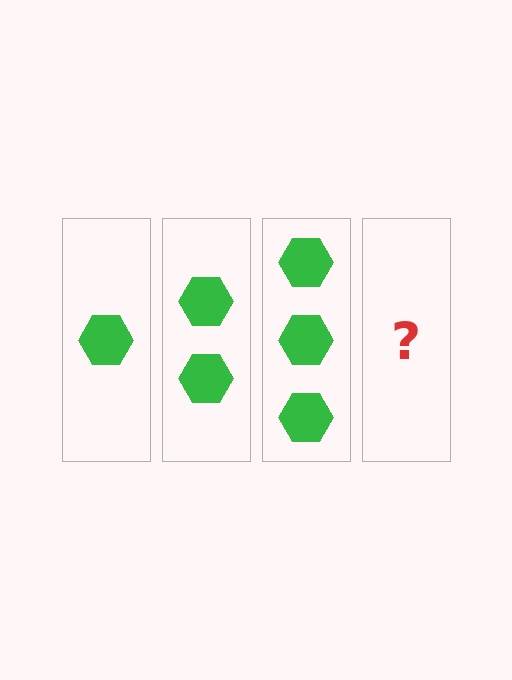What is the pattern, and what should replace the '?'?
The pattern is that each step adds one more hexagon. The '?' should be 4 hexagons.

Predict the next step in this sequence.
The next step is 4 hexagons.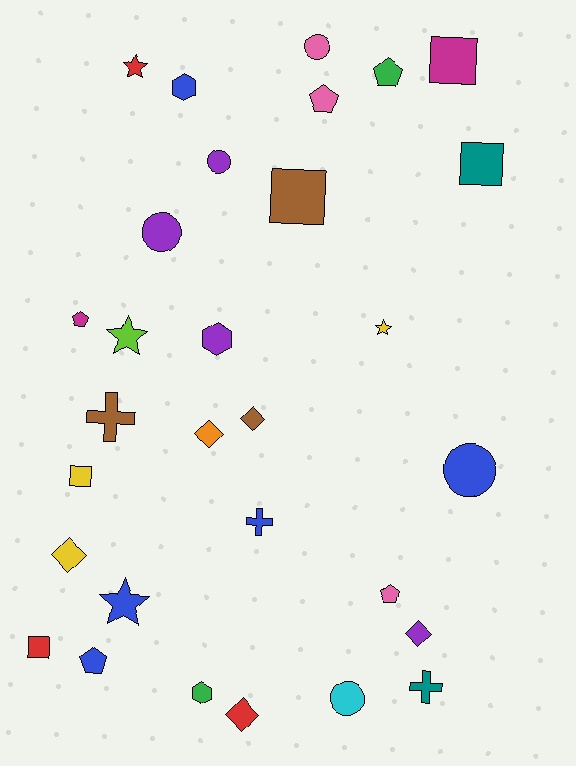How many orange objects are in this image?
There is 1 orange object.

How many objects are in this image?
There are 30 objects.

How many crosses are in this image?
There are 3 crosses.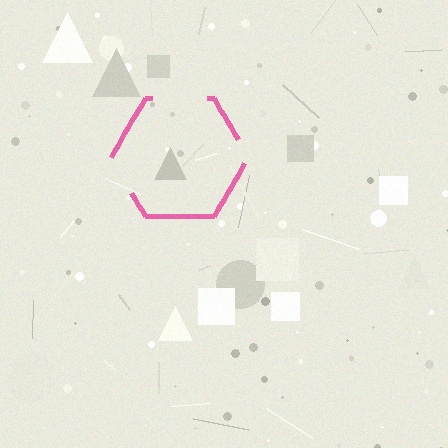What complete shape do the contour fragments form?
The contour fragments form a hexagon.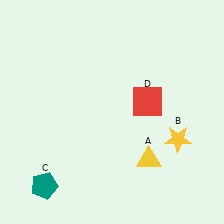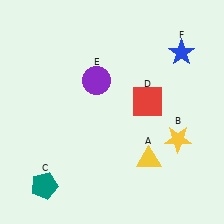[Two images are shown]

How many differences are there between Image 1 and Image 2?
There are 2 differences between the two images.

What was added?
A purple circle (E), a blue star (F) were added in Image 2.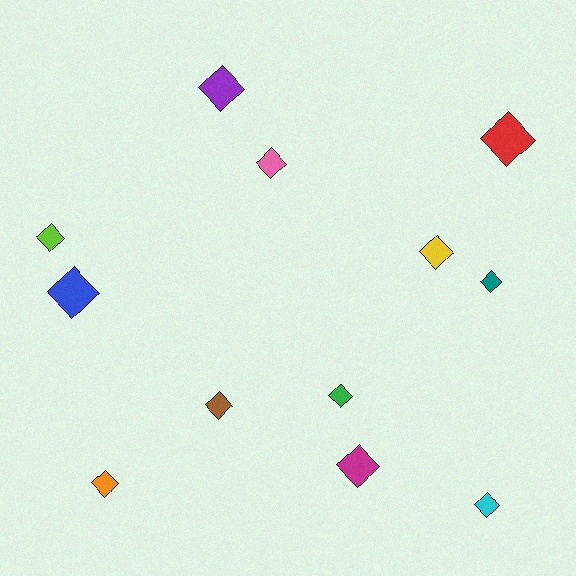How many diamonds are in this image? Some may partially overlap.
There are 12 diamonds.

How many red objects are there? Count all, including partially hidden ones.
There is 1 red object.